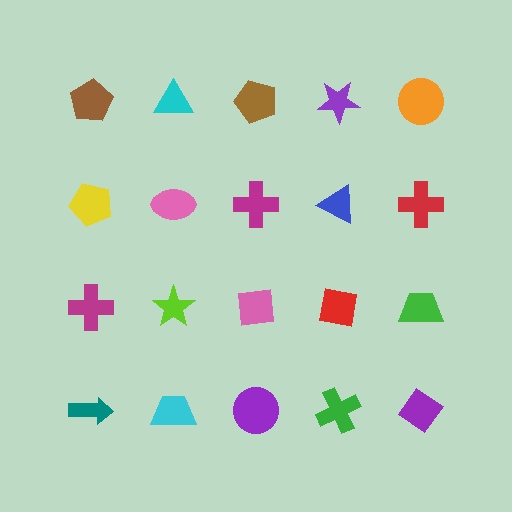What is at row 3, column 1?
A magenta cross.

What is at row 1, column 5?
An orange circle.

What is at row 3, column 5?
A green trapezoid.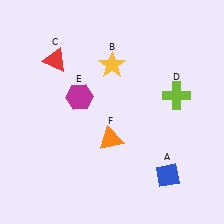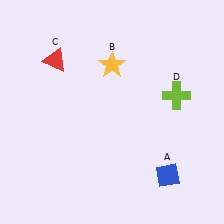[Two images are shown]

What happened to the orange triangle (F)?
The orange triangle (F) was removed in Image 2. It was in the bottom-left area of Image 1.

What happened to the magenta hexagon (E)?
The magenta hexagon (E) was removed in Image 2. It was in the top-left area of Image 1.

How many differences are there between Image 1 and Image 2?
There are 2 differences between the two images.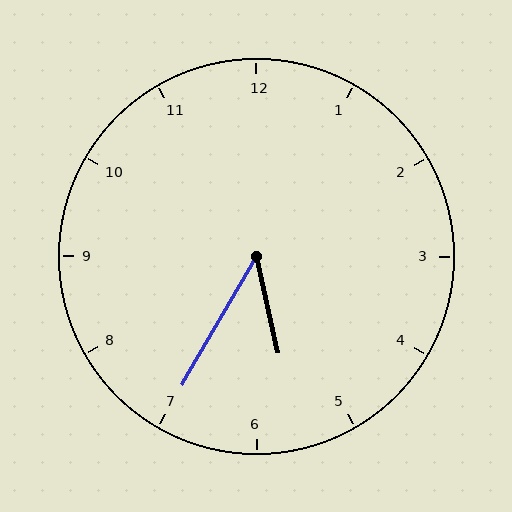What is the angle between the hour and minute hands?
Approximately 42 degrees.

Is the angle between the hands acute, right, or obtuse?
It is acute.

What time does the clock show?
5:35.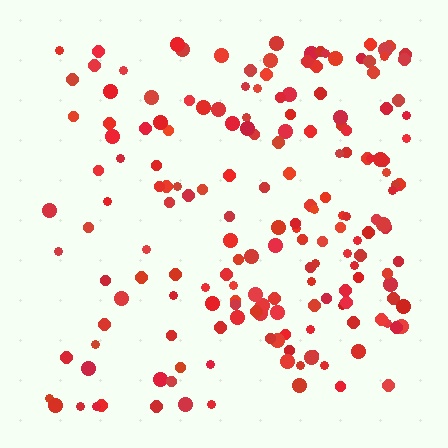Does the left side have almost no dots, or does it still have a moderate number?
Still a moderate number, just noticeably fewer than the right.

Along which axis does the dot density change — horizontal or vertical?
Horizontal.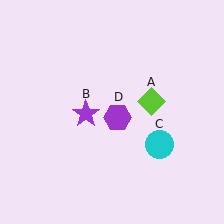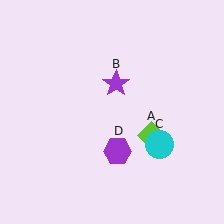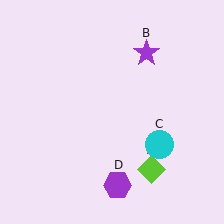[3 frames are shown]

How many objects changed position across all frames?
3 objects changed position: lime diamond (object A), purple star (object B), purple hexagon (object D).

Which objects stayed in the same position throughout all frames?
Cyan circle (object C) remained stationary.